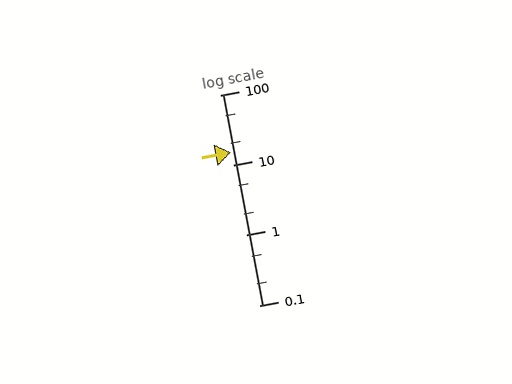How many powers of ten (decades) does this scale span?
The scale spans 3 decades, from 0.1 to 100.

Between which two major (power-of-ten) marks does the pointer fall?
The pointer is between 10 and 100.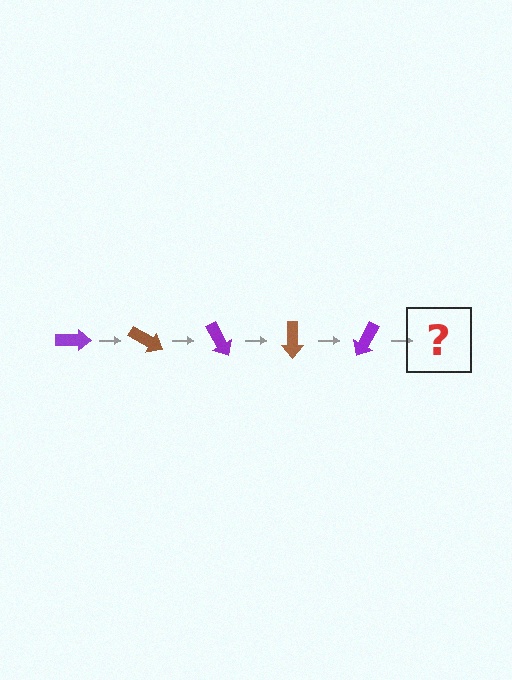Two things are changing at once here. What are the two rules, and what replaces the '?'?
The two rules are that it rotates 30 degrees each step and the color cycles through purple and brown. The '?' should be a brown arrow, rotated 150 degrees from the start.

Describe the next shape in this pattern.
It should be a brown arrow, rotated 150 degrees from the start.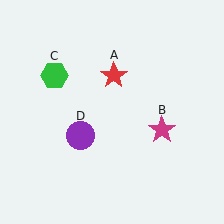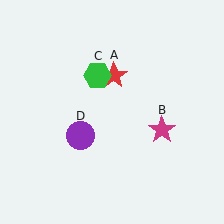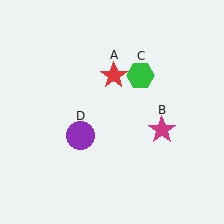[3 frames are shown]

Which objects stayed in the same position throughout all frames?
Red star (object A) and magenta star (object B) and purple circle (object D) remained stationary.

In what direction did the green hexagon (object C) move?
The green hexagon (object C) moved right.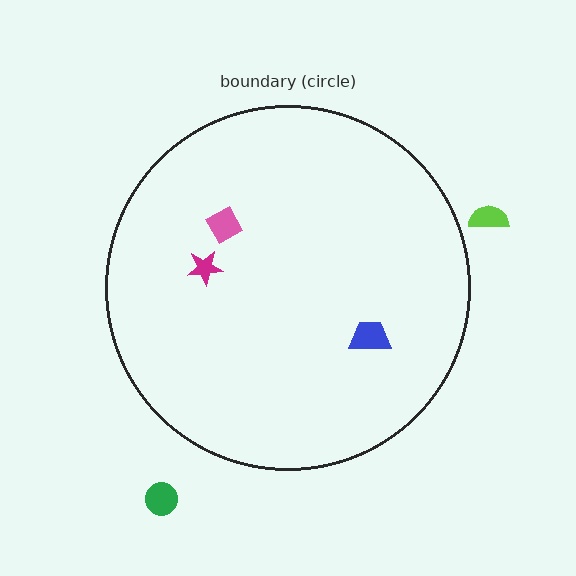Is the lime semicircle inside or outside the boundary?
Outside.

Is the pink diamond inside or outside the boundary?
Inside.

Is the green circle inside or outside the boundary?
Outside.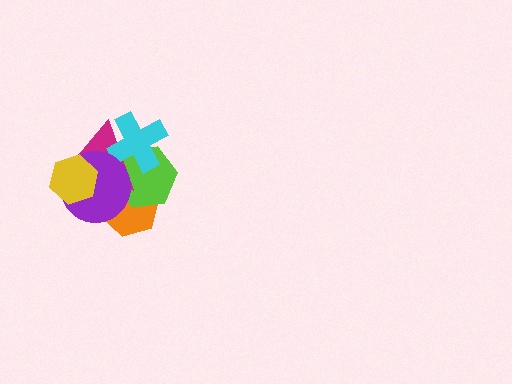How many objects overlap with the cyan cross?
2 objects overlap with the cyan cross.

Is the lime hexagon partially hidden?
Yes, it is partially covered by another shape.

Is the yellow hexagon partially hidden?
No, no other shape covers it.